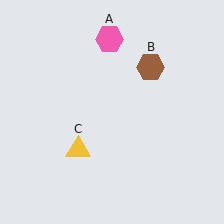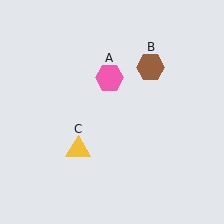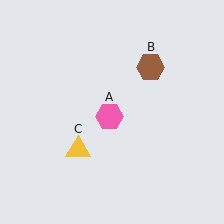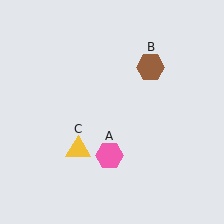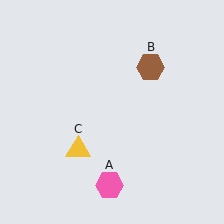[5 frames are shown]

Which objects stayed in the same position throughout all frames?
Brown hexagon (object B) and yellow triangle (object C) remained stationary.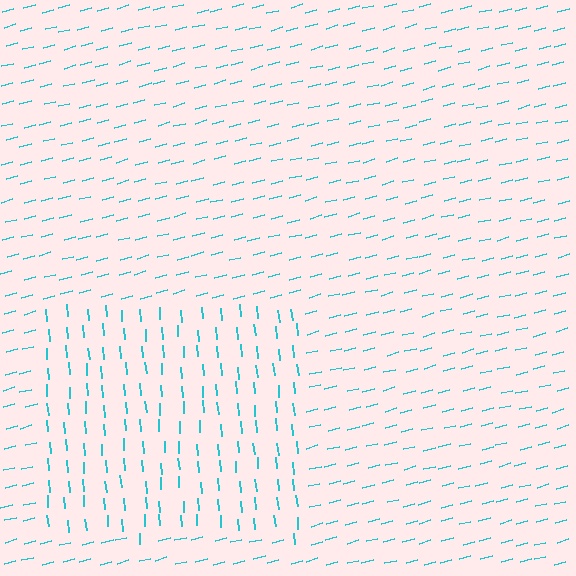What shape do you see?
I see a rectangle.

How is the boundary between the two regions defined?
The boundary is defined purely by a change in line orientation (approximately 80 degrees difference). All lines are the same color and thickness.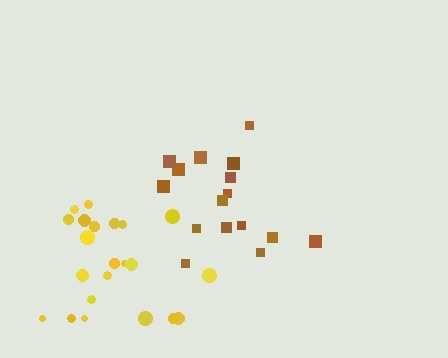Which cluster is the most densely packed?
Yellow.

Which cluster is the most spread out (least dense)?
Brown.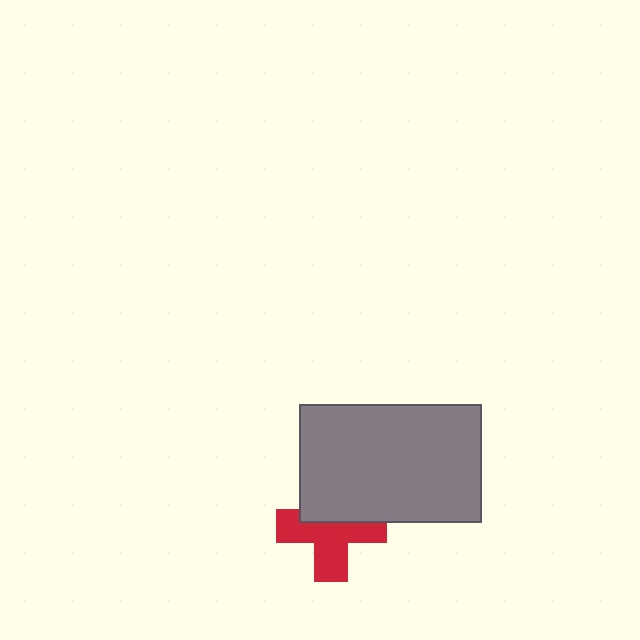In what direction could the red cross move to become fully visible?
The red cross could move down. That would shift it out from behind the gray rectangle entirely.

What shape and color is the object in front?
The object in front is a gray rectangle.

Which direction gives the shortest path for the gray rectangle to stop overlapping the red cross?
Moving up gives the shortest separation.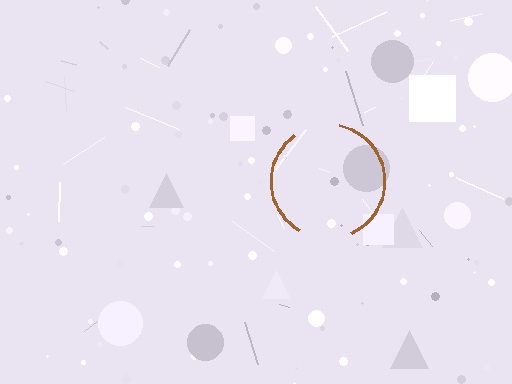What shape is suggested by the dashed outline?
The dashed outline suggests a circle.